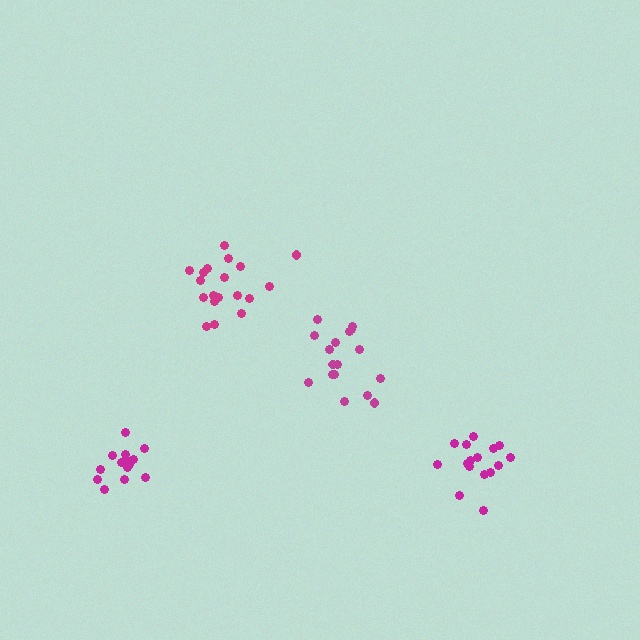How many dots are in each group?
Group 1: 17 dots, Group 2: 15 dots, Group 3: 19 dots, Group 4: 16 dots (67 total).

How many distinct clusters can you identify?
There are 4 distinct clusters.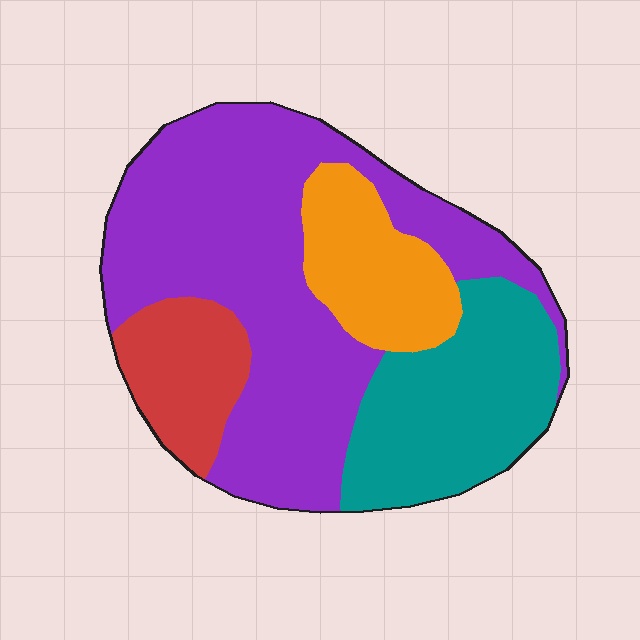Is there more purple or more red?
Purple.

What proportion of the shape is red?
Red takes up about one eighth (1/8) of the shape.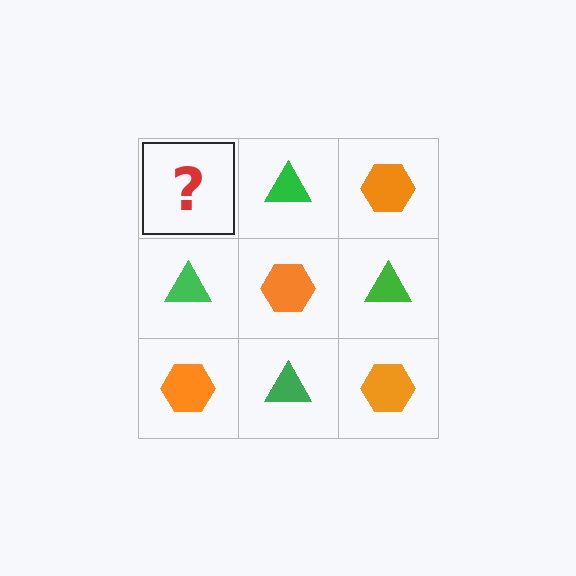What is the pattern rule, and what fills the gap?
The rule is that it alternates orange hexagon and green triangle in a checkerboard pattern. The gap should be filled with an orange hexagon.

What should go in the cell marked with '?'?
The missing cell should contain an orange hexagon.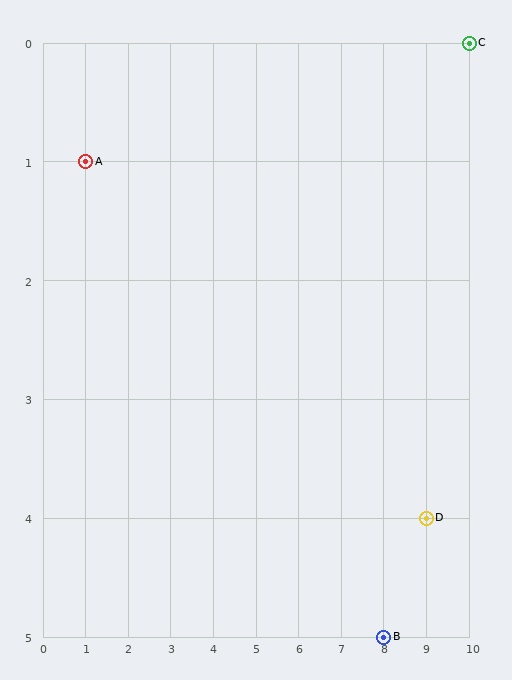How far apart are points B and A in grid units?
Points B and A are 7 columns and 4 rows apart (about 8.1 grid units diagonally).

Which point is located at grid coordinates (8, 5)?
Point B is at (8, 5).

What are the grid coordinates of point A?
Point A is at grid coordinates (1, 1).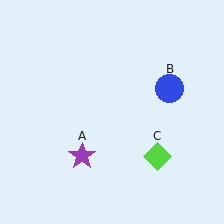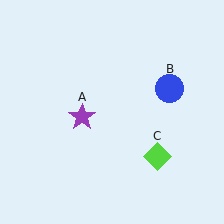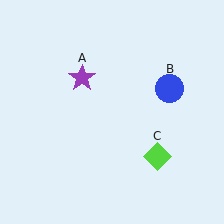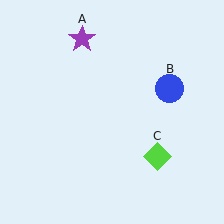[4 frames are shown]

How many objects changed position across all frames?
1 object changed position: purple star (object A).